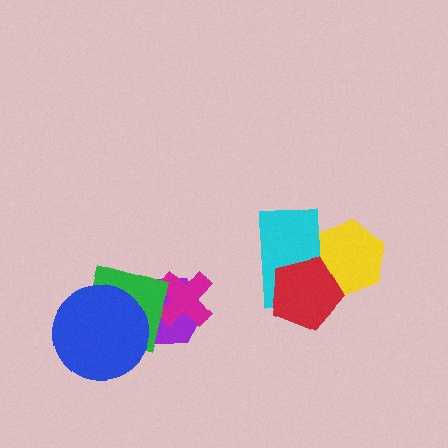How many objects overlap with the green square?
2 objects overlap with the green square.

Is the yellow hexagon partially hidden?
Yes, it is partially covered by another shape.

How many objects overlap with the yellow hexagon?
2 objects overlap with the yellow hexagon.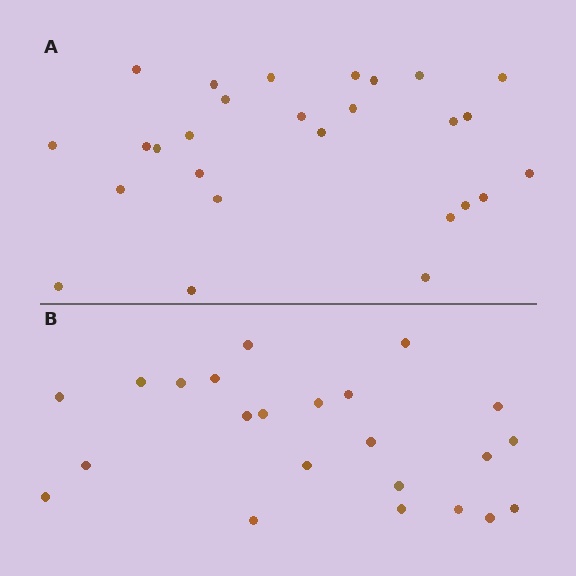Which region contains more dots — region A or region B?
Region A (the top region) has more dots.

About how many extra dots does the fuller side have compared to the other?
Region A has about 4 more dots than region B.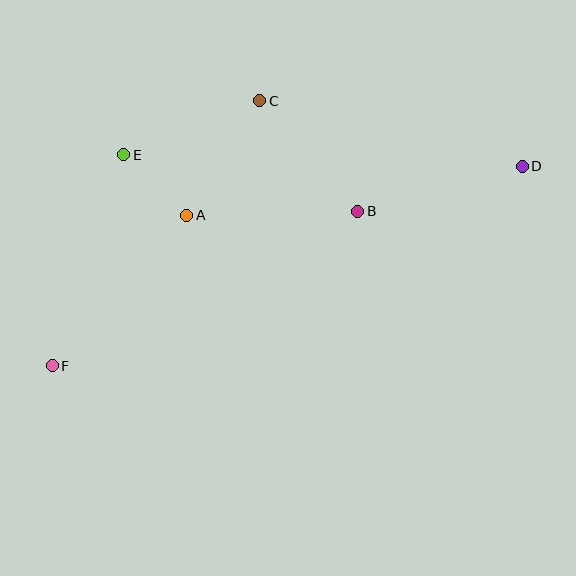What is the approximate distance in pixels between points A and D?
The distance between A and D is approximately 339 pixels.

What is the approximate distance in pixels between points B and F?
The distance between B and F is approximately 342 pixels.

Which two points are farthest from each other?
Points D and F are farthest from each other.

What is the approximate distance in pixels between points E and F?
The distance between E and F is approximately 222 pixels.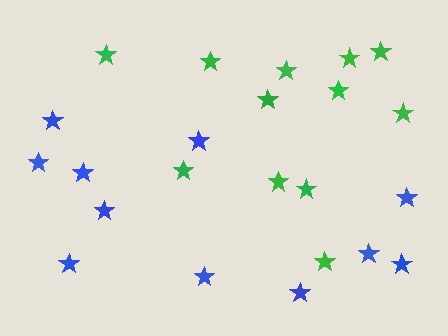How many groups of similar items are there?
There are 2 groups: one group of green stars (12) and one group of blue stars (11).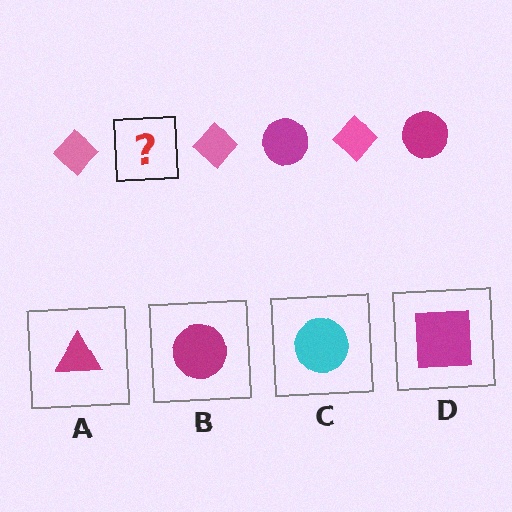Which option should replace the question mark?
Option B.